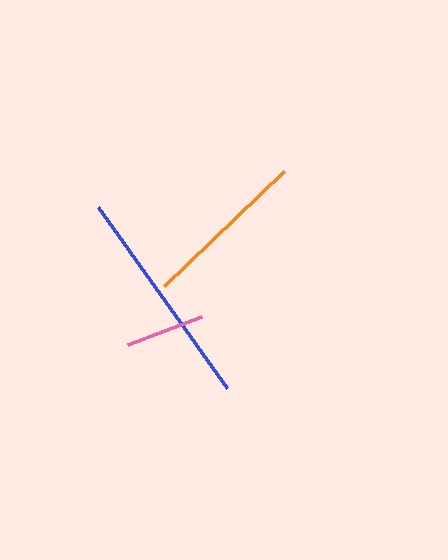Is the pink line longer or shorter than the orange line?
The orange line is longer than the pink line.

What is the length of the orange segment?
The orange segment is approximately 166 pixels long.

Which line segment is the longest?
The blue line is the longest at approximately 223 pixels.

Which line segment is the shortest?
The pink line is the shortest at approximately 79 pixels.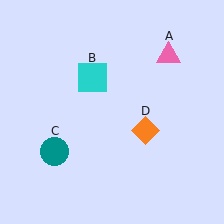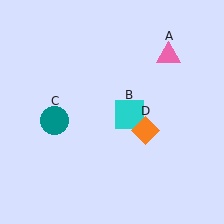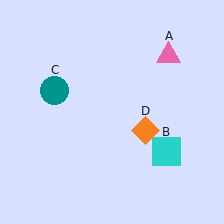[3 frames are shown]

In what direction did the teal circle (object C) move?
The teal circle (object C) moved up.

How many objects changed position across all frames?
2 objects changed position: cyan square (object B), teal circle (object C).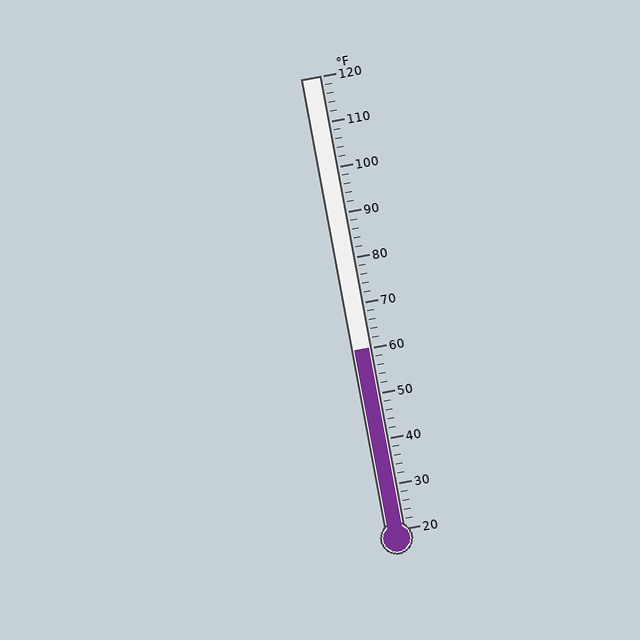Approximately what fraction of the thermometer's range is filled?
The thermometer is filled to approximately 40% of its range.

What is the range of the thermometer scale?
The thermometer scale ranges from 20°F to 120°F.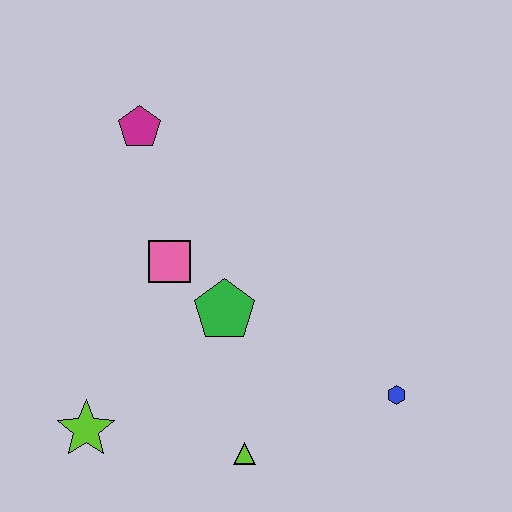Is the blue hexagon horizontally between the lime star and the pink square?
No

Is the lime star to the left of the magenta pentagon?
Yes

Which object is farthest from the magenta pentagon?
The blue hexagon is farthest from the magenta pentagon.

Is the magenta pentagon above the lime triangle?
Yes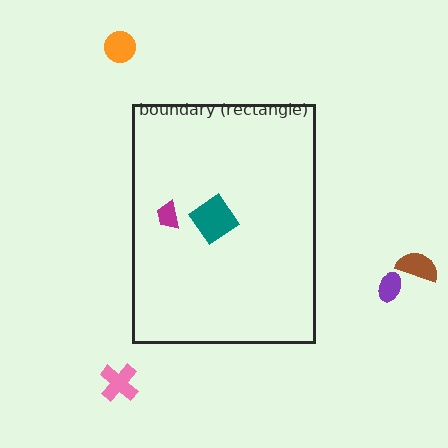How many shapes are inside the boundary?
2 inside, 4 outside.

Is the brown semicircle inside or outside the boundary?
Outside.